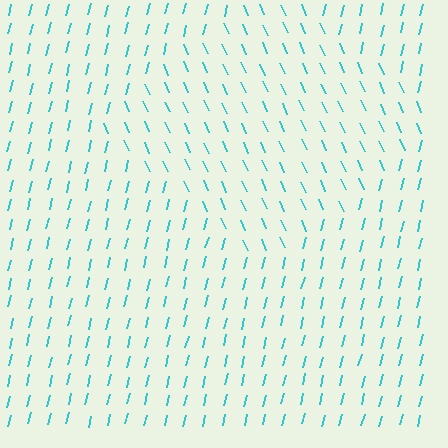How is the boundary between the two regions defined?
The boundary is defined purely by a change in line orientation (approximately 38 degrees difference). All lines are the same color and thickness.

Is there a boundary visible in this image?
Yes, there is a texture boundary formed by a change in line orientation.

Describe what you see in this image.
The image is filled with small cyan line segments. A diamond region in the image has lines oriented differently from the surrounding lines, creating a visible texture boundary.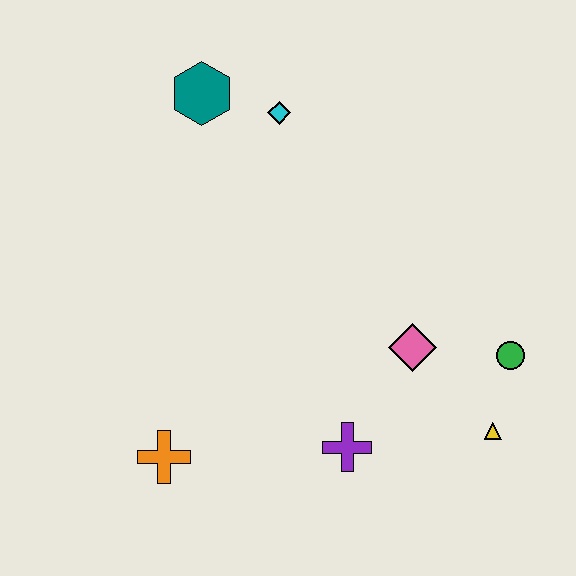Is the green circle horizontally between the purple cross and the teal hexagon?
No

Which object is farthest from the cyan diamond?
The yellow triangle is farthest from the cyan diamond.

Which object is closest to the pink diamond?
The green circle is closest to the pink diamond.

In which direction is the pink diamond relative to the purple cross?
The pink diamond is above the purple cross.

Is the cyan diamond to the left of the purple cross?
Yes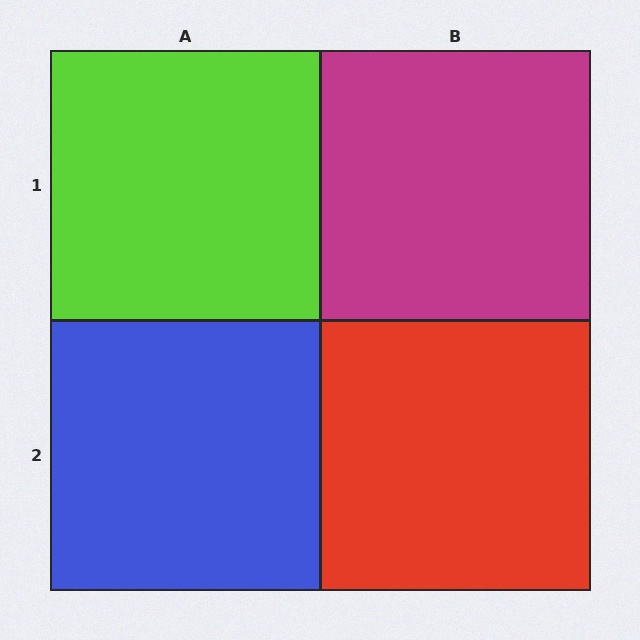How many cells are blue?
1 cell is blue.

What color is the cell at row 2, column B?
Red.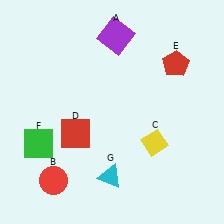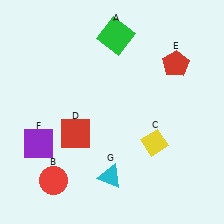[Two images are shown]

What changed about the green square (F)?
In Image 1, F is green. In Image 2, it changed to purple.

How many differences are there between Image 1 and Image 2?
There are 2 differences between the two images.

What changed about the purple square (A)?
In Image 1, A is purple. In Image 2, it changed to green.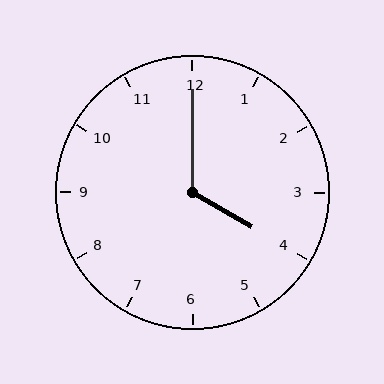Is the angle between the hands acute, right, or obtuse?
It is obtuse.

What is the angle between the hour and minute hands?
Approximately 120 degrees.